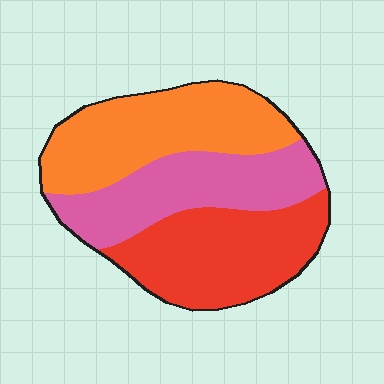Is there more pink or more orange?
Orange.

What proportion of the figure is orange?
Orange takes up between a quarter and a half of the figure.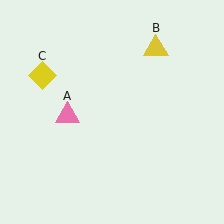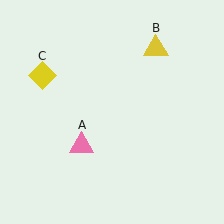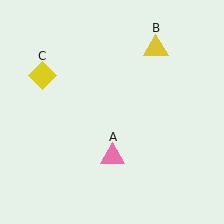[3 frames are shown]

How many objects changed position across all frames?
1 object changed position: pink triangle (object A).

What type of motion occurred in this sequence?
The pink triangle (object A) rotated counterclockwise around the center of the scene.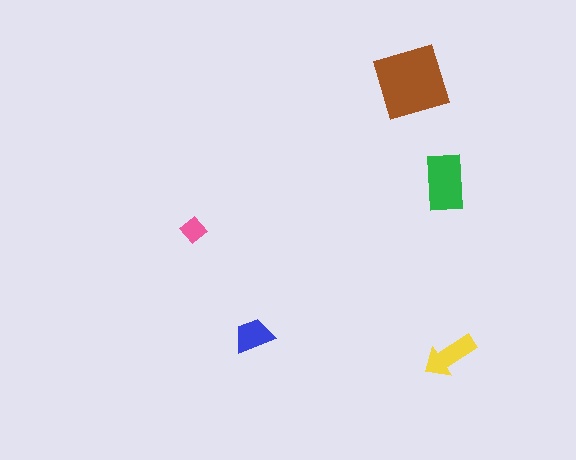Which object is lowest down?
The yellow arrow is bottommost.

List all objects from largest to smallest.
The brown square, the green rectangle, the yellow arrow, the blue trapezoid, the pink diamond.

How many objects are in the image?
There are 5 objects in the image.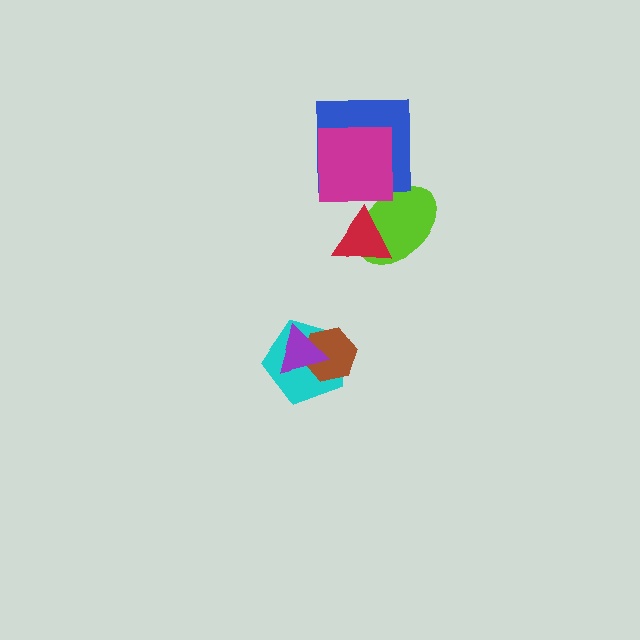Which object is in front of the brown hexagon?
The purple triangle is in front of the brown hexagon.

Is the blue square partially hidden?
Yes, it is partially covered by another shape.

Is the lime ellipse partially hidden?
Yes, it is partially covered by another shape.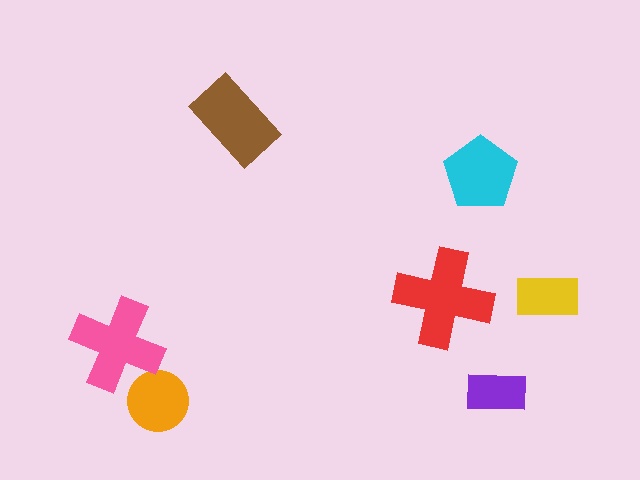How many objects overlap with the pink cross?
1 object overlaps with the pink cross.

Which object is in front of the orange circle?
The pink cross is in front of the orange circle.